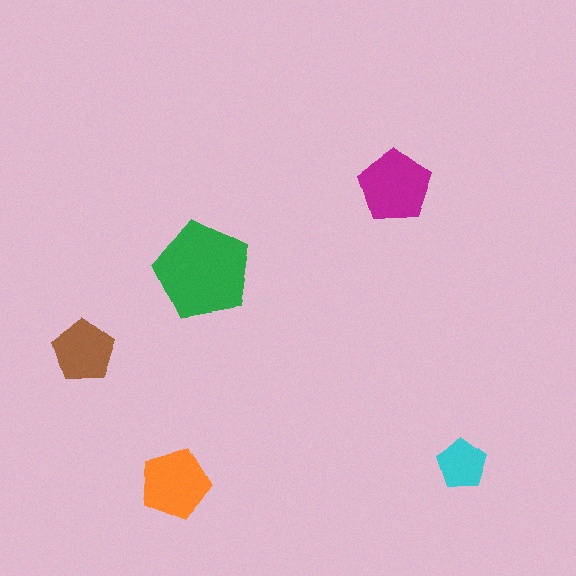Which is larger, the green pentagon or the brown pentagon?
The green one.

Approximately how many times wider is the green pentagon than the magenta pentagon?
About 1.5 times wider.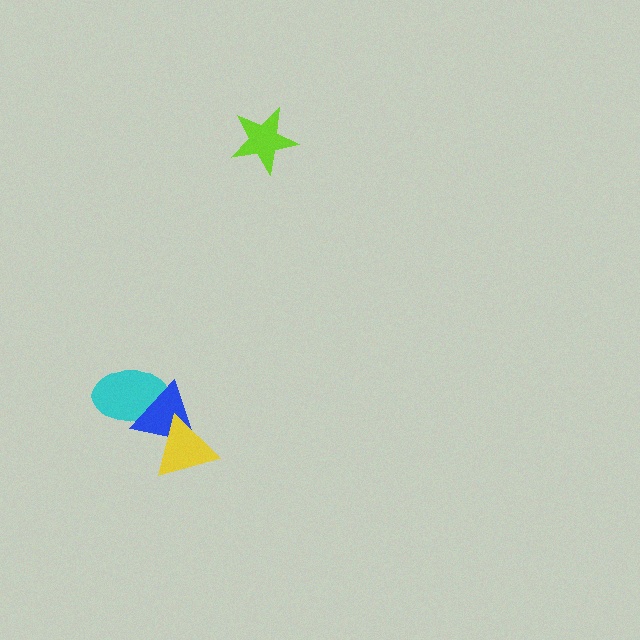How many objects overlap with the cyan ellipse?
1 object overlaps with the cyan ellipse.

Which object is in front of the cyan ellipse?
The blue triangle is in front of the cyan ellipse.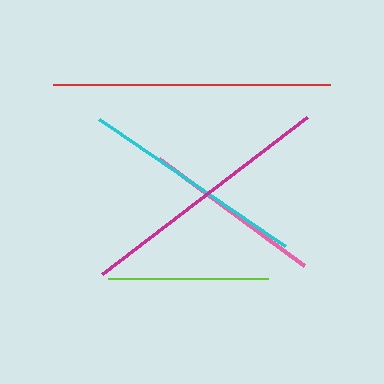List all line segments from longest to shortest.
From longest to shortest: red, magenta, cyan, pink, lime.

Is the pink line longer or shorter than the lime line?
The pink line is longer than the lime line.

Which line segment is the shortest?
The lime line is the shortest at approximately 159 pixels.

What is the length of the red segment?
The red segment is approximately 277 pixels long.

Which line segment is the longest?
The red line is the longest at approximately 277 pixels.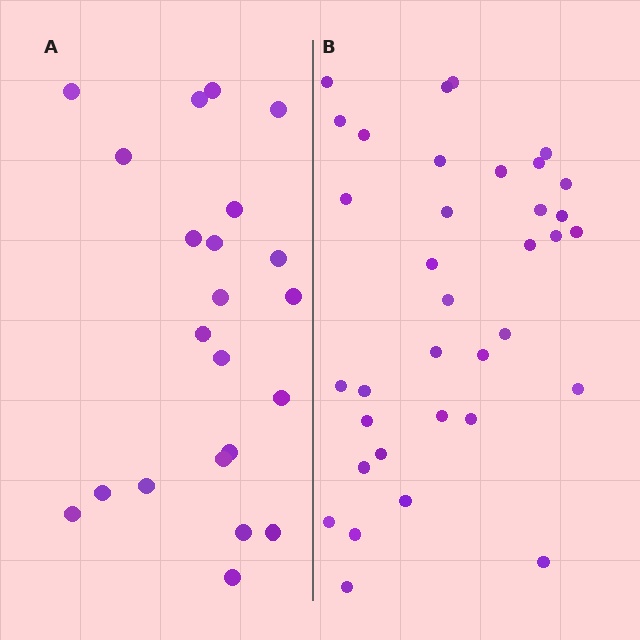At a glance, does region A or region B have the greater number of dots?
Region B (the right region) has more dots.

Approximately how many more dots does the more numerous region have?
Region B has approximately 15 more dots than region A.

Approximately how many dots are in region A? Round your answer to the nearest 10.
About 20 dots. (The exact count is 22, which rounds to 20.)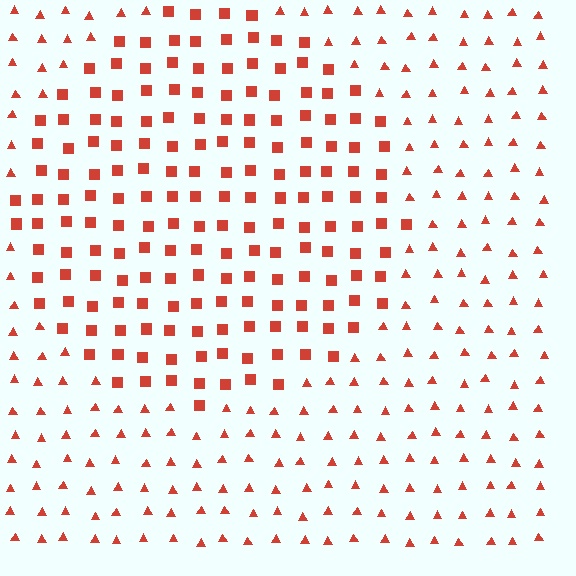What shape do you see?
I see a circle.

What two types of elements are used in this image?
The image uses squares inside the circle region and triangles outside it.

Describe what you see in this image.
The image is filled with small red elements arranged in a uniform grid. A circle-shaped region contains squares, while the surrounding area contains triangles. The boundary is defined purely by the change in element shape.